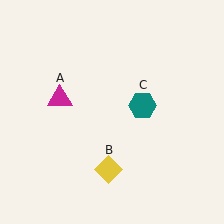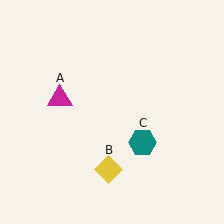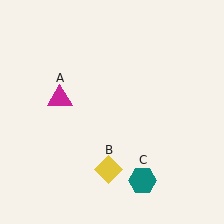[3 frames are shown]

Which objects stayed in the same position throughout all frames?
Magenta triangle (object A) and yellow diamond (object B) remained stationary.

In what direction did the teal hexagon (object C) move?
The teal hexagon (object C) moved down.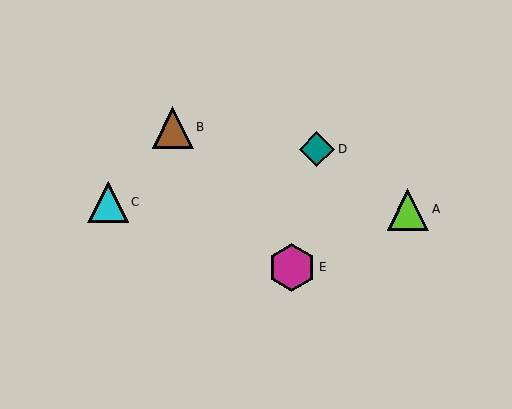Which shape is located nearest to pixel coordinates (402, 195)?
The lime triangle (labeled A) at (408, 209) is nearest to that location.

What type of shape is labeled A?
Shape A is a lime triangle.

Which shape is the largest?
The magenta hexagon (labeled E) is the largest.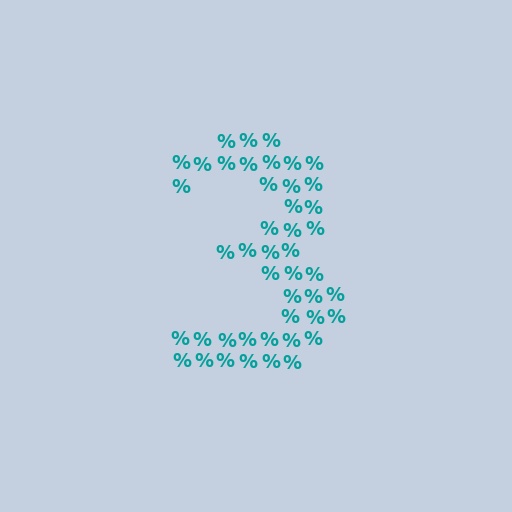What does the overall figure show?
The overall figure shows the digit 3.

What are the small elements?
The small elements are percent signs.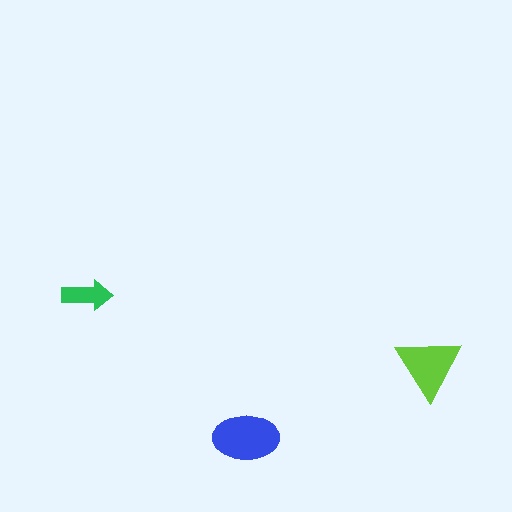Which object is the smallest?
The green arrow.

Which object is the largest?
The blue ellipse.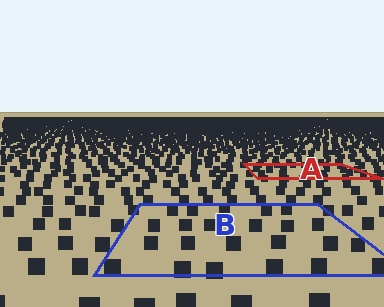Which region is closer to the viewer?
Region B is closer. The texture elements there are larger and more spread out.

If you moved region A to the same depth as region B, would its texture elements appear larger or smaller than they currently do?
They would appear larger. At a closer depth, the same texture elements are projected at a bigger on-screen size.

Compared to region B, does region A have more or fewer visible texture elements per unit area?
Region A has more texture elements per unit area — they are packed more densely because it is farther away.